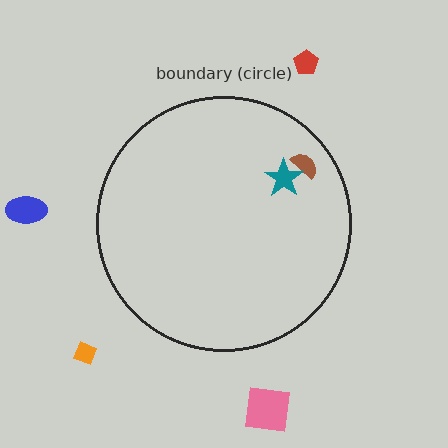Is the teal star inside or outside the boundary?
Inside.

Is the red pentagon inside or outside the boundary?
Outside.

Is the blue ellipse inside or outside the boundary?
Outside.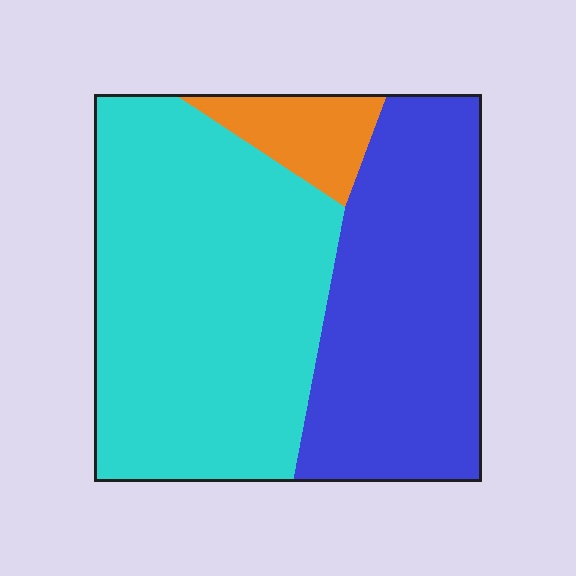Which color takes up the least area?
Orange, at roughly 10%.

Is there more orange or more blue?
Blue.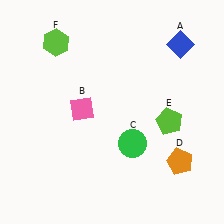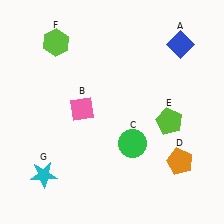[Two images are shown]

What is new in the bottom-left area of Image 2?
A cyan star (G) was added in the bottom-left area of Image 2.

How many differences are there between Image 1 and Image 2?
There is 1 difference between the two images.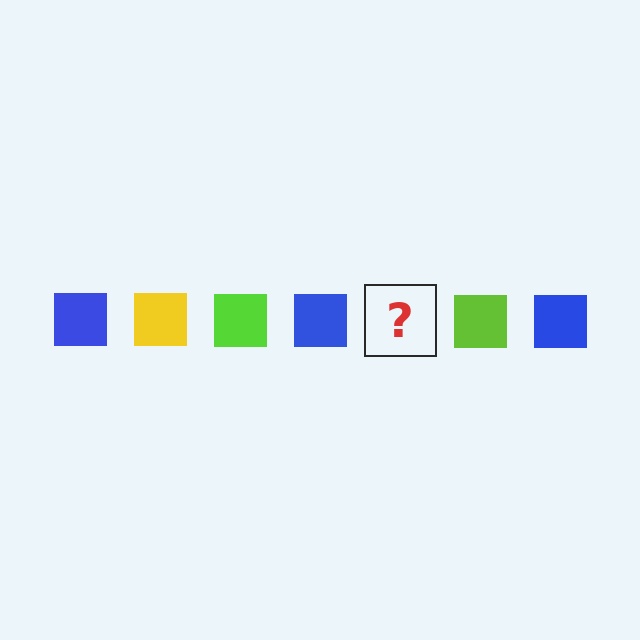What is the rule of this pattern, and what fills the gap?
The rule is that the pattern cycles through blue, yellow, lime squares. The gap should be filled with a yellow square.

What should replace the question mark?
The question mark should be replaced with a yellow square.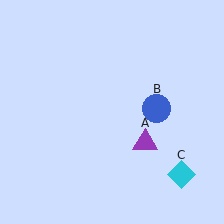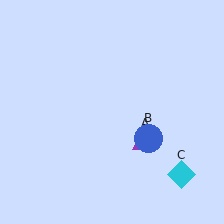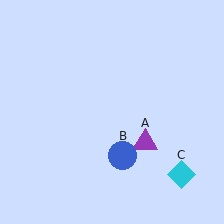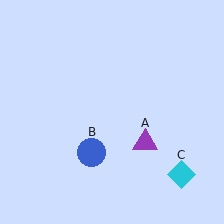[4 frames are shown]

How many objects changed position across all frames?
1 object changed position: blue circle (object B).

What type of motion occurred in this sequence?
The blue circle (object B) rotated clockwise around the center of the scene.